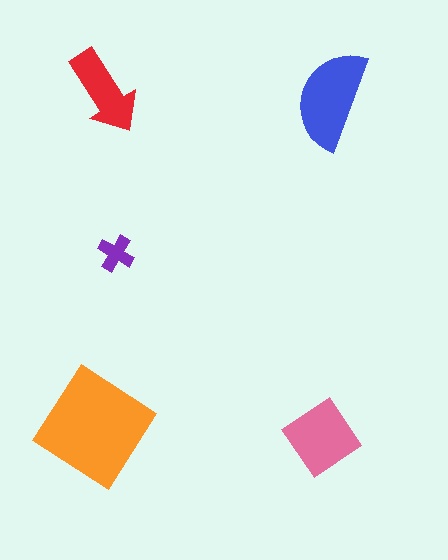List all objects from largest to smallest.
The orange diamond, the blue semicircle, the pink diamond, the red arrow, the purple cross.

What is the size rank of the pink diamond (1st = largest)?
3rd.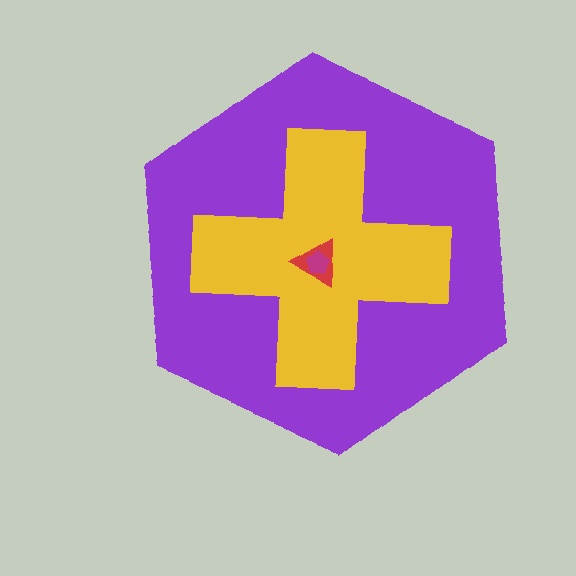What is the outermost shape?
The purple hexagon.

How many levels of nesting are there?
4.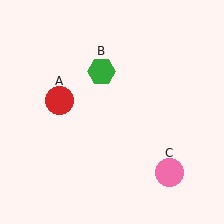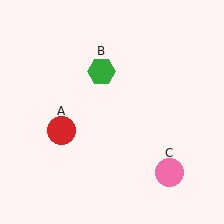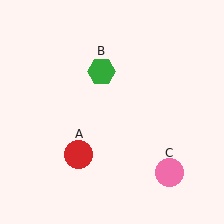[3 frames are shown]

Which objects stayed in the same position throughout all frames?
Green hexagon (object B) and pink circle (object C) remained stationary.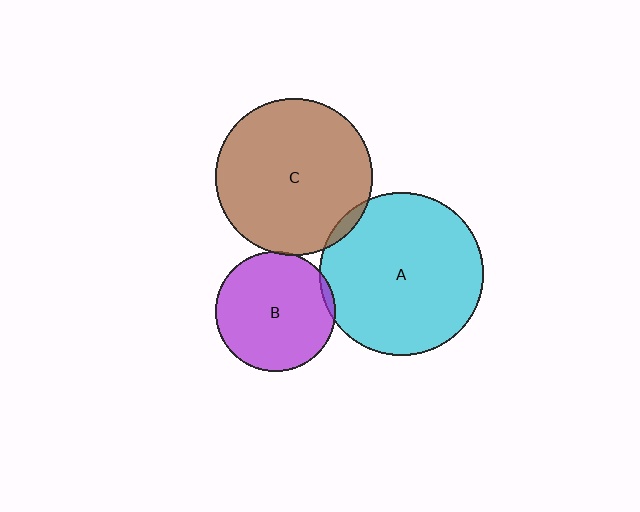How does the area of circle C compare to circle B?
Approximately 1.7 times.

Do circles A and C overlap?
Yes.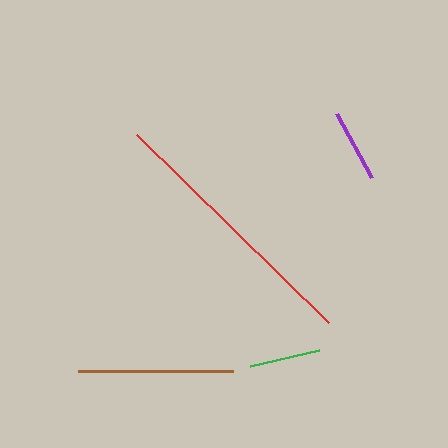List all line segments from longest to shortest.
From longest to shortest: red, brown, purple, green.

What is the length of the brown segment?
The brown segment is approximately 154 pixels long.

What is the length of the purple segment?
The purple segment is approximately 72 pixels long.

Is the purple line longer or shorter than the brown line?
The brown line is longer than the purple line.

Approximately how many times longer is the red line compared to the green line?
The red line is approximately 3.8 times the length of the green line.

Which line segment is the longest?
The red line is the longest at approximately 268 pixels.